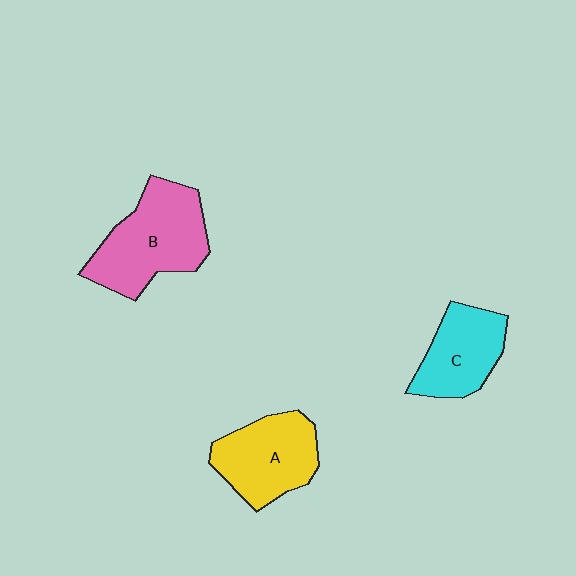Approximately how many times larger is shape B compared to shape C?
Approximately 1.4 times.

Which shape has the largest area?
Shape B (pink).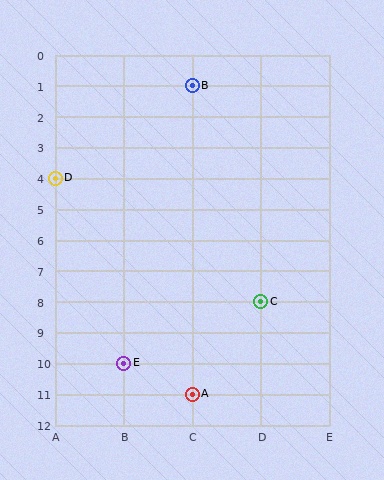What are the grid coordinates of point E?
Point E is at grid coordinates (B, 10).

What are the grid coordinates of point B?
Point B is at grid coordinates (C, 1).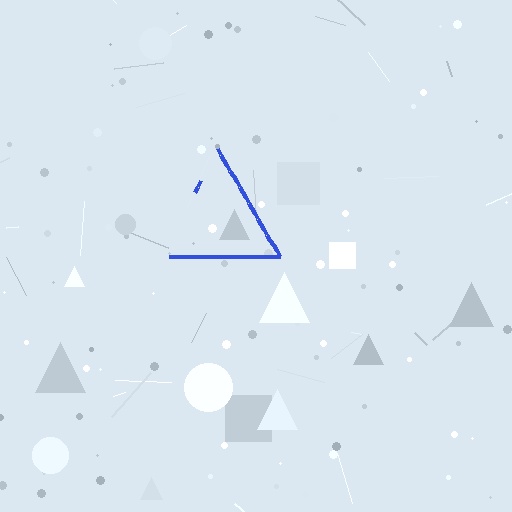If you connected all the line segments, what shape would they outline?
They would outline a triangle.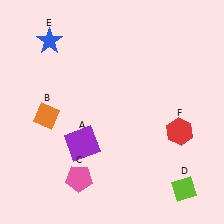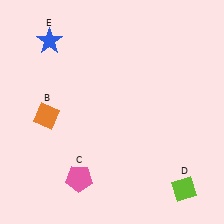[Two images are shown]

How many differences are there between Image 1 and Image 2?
There are 2 differences between the two images.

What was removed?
The purple square (A), the red hexagon (F) were removed in Image 2.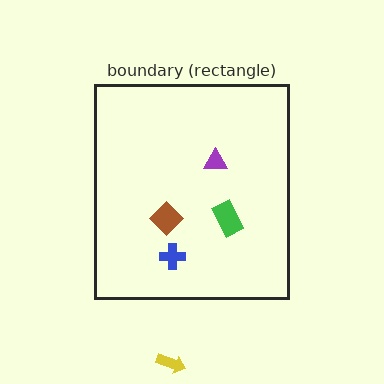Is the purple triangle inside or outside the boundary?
Inside.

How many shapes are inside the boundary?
4 inside, 1 outside.